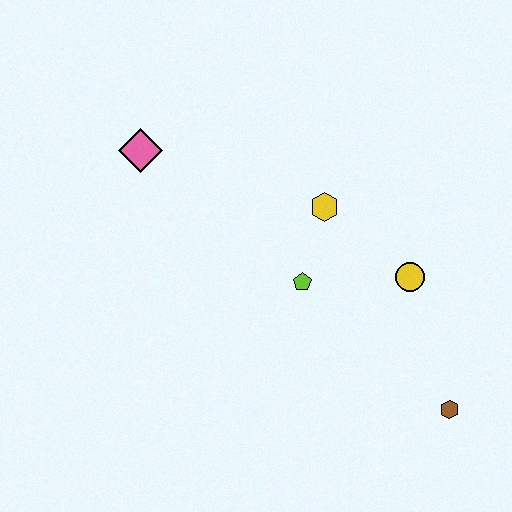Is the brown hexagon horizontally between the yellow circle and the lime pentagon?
No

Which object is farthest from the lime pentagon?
The pink diamond is farthest from the lime pentagon.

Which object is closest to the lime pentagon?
The yellow hexagon is closest to the lime pentagon.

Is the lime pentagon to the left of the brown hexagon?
Yes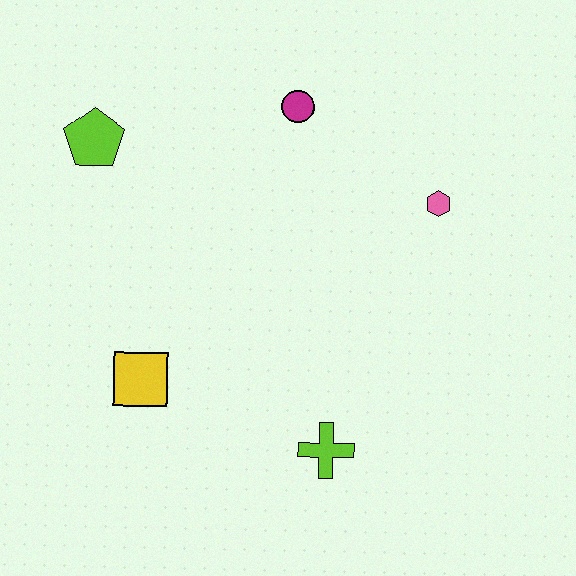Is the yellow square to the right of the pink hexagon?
No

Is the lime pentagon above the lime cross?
Yes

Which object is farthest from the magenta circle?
The lime cross is farthest from the magenta circle.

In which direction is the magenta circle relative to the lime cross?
The magenta circle is above the lime cross.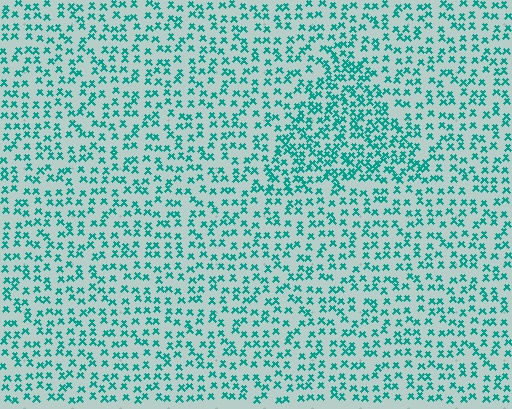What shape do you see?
I see a triangle.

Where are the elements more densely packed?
The elements are more densely packed inside the triangle boundary.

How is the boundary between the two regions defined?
The boundary is defined by a change in element density (approximately 1.7x ratio). All elements are the same color, size, and shape.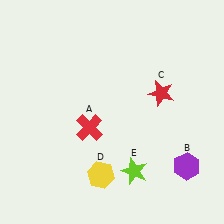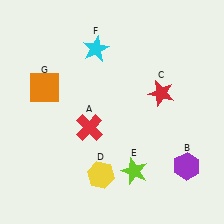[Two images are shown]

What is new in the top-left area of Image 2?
A cyan star (F) was added in the top-left area of Image 2.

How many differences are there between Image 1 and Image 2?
There are 2 differences between the two images.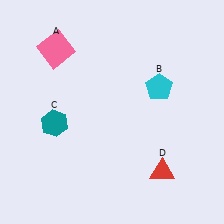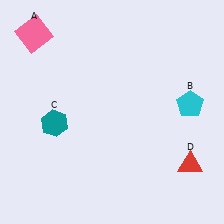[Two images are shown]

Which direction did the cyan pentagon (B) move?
The cyan pentagon (B) moved right.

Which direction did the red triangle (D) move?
The red triangle (D) moved right.